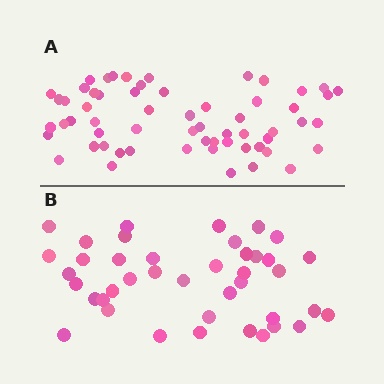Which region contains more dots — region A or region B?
Region A (the top region) has more dots.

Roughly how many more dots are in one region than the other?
Region A has approximately 20 more dots than region B.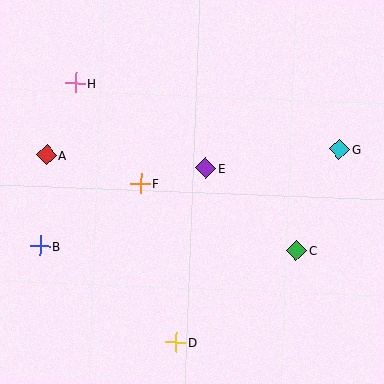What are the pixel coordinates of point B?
Point B is at (40, 246).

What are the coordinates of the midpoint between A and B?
The midpoint between A and B is at (43, 201).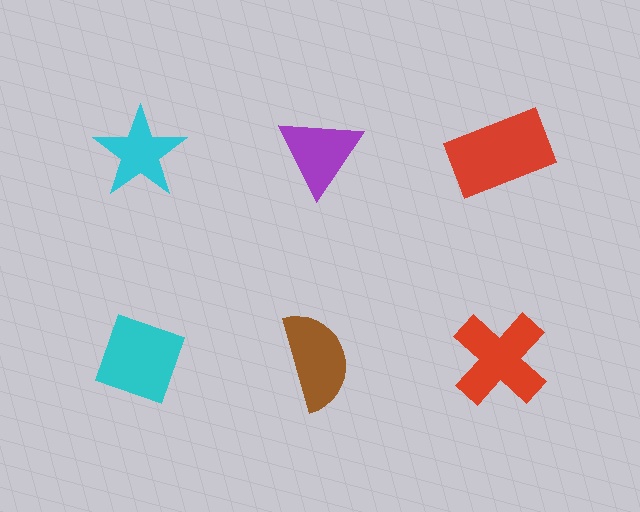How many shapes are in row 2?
3 shapes.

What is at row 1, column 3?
A red rectangle.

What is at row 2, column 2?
A brown semicircle.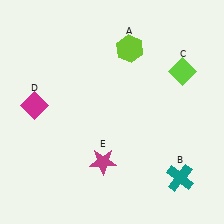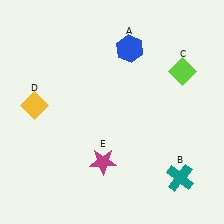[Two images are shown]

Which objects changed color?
A changed from lime to blue. D changed from magenta to yellow.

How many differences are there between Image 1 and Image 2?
There are 2 differences between the two images.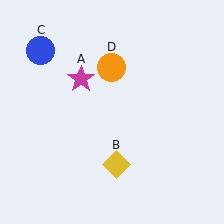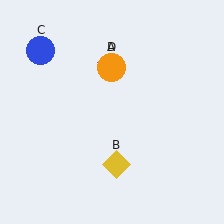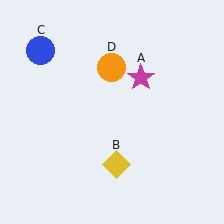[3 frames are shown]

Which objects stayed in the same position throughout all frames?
Yellow diamond (object B) and blue circle (object C) and orange circle (object D) remained stationary.